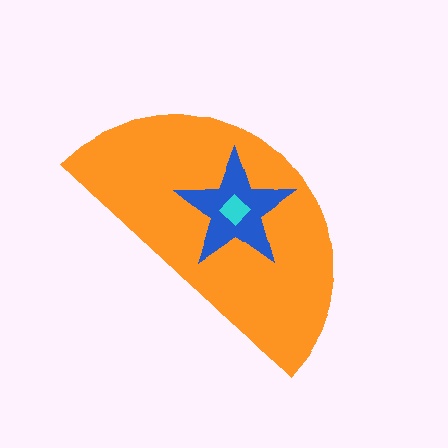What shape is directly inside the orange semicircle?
The blue star.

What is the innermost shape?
The cyan diamond.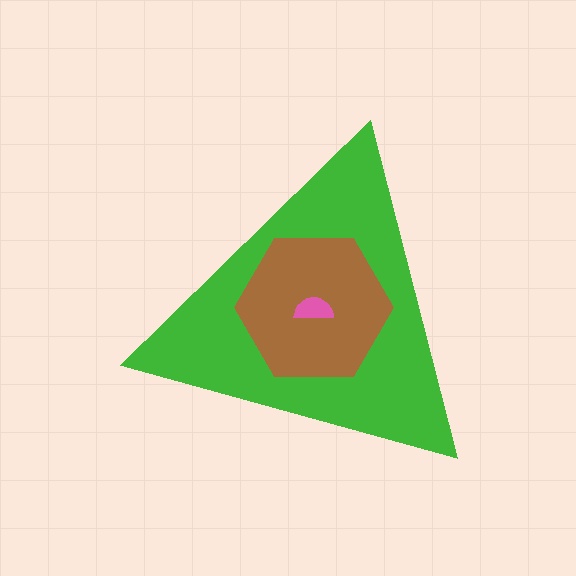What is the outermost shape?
The green triangle.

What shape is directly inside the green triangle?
The brown hexagon.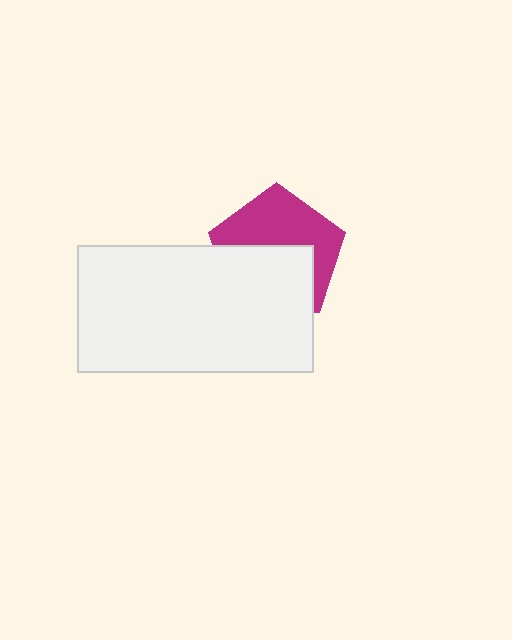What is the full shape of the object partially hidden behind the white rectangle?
The partially hidden object is a magenta pentagon.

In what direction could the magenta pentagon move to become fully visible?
The magenta pentagon could move up. That would shift it out from behind the white rectangle entirely.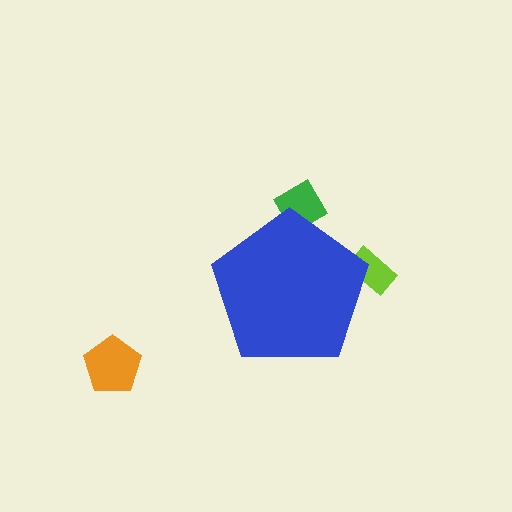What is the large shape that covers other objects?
A blue pentagon.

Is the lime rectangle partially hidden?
Yes, the lime rectangle is partially hidden behind the blue pentagon.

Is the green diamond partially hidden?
Yes, the green diamond is partially hidden behind the blue pentagon.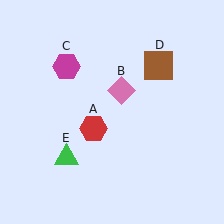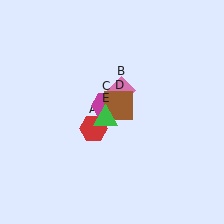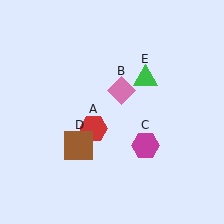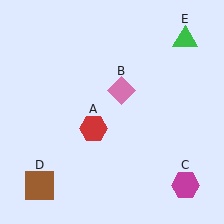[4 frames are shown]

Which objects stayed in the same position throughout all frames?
Red hexagon (object A) and pink diamond (object B) remained stationary.